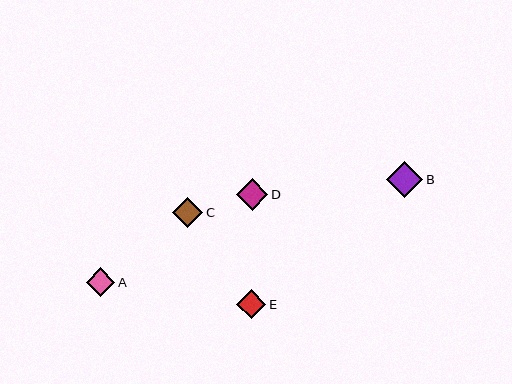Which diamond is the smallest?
Diamond A is the smallest with a size of approximately 29 pixels.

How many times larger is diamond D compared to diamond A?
Diamond D is approximately 1.1 times the size of diamond A.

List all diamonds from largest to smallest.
From largest to smallest: B, D, C, E, A.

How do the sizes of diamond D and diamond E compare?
Diamond D and diamond E are approximately the same size.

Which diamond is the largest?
Diamond B is the largest with a size of approximately 36 pixels.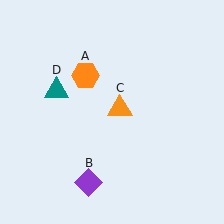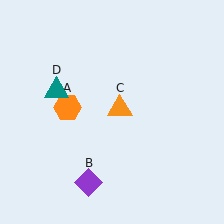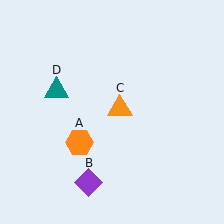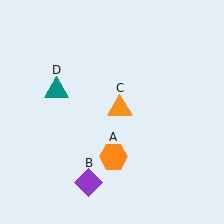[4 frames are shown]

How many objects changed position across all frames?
1 object changed position: orange hexagon (object A).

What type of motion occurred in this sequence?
The orange hexagon (object A) rotated counterclockwise around the center of the scene.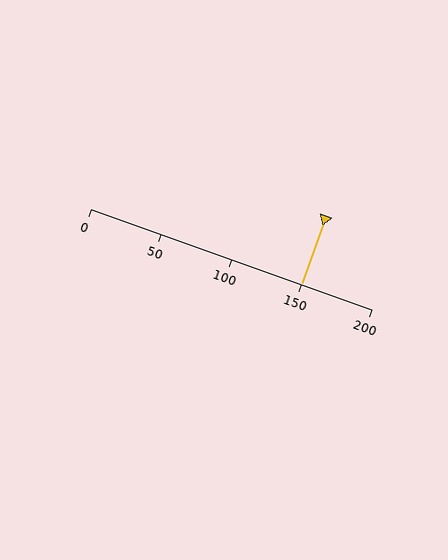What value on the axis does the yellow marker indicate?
The marker indicates approximately 150.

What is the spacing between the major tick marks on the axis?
The major ticks are spaced 50 apart.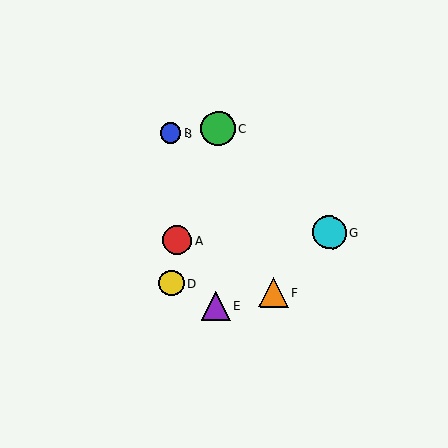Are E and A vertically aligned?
No, E is at x≈216 and A is at x≈177.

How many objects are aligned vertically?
2 objects (C, E) are aligned vertically.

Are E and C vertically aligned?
Yes, both are at x≈216.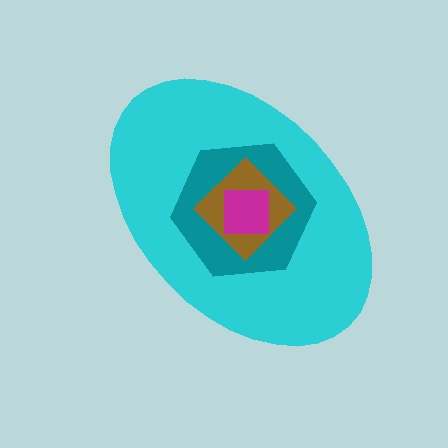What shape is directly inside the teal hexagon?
The brown diamond.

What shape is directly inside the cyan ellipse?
The teal hexagon.